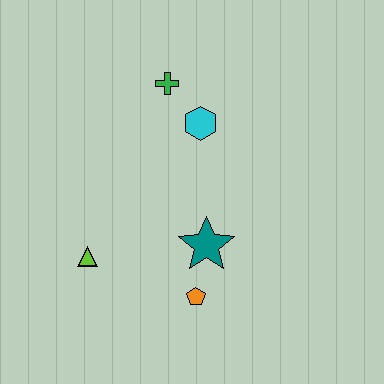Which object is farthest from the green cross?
The orange pentagon is farthest from the green cross.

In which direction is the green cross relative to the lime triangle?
The green cross is above the lime triangle.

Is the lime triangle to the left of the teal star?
Yes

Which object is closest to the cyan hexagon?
The green cross is closest to the cyan hexagon.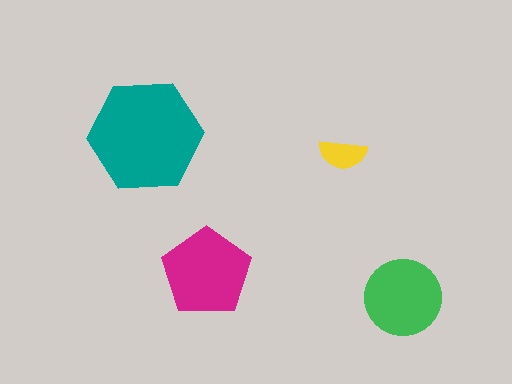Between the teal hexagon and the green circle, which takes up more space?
The teal hexagon.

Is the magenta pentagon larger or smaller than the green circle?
Larger.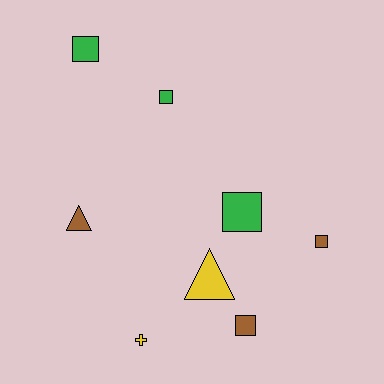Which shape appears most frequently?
Square, with 5 objects.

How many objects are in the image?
There are 8 objects.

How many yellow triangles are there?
There is 1 yellow triangle.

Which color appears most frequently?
Green, with 3 objects.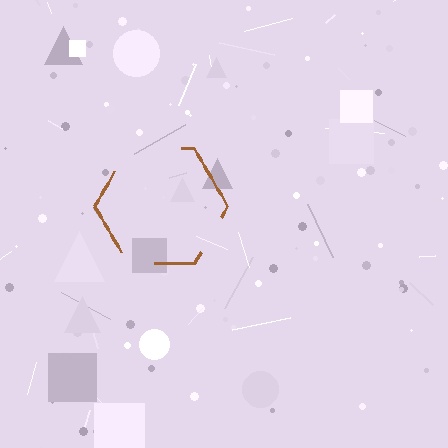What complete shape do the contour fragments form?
The contour fragments form a hexagon.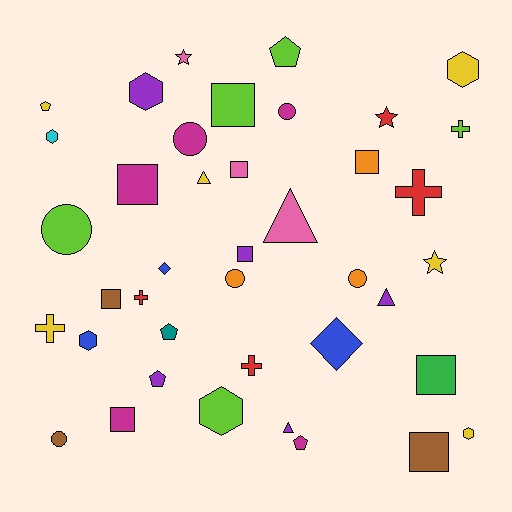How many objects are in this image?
There are 40 objects.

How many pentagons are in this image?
There are 5 pentagons.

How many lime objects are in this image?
There are 5 lime objects.